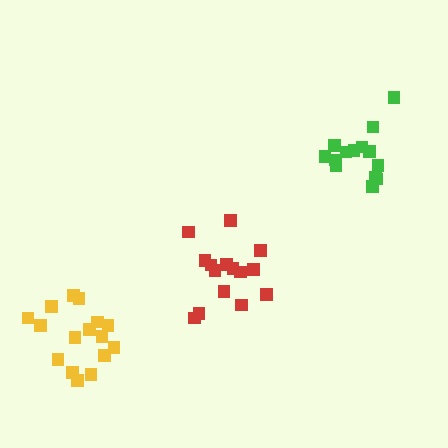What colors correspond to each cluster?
The clusters are colored: yellow, green, red.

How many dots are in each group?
Group 1: 16 dots, Group 2: 14 dots, Group 3: 15 dots (45 total).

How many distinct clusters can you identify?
There are 3 distinct clusters.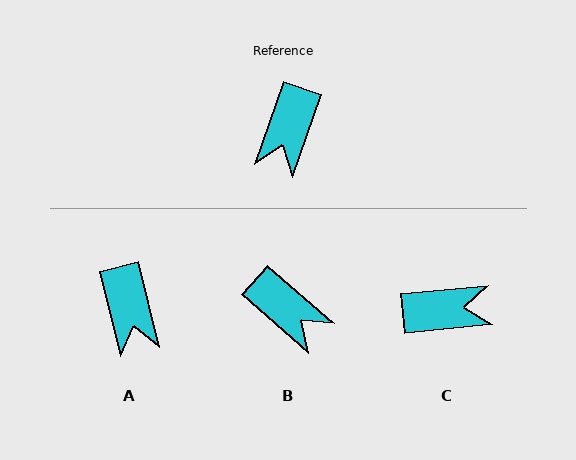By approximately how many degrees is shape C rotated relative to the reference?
Approximately 115 degrees counter-clockwise.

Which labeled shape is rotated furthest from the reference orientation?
C, about 115 degrees away.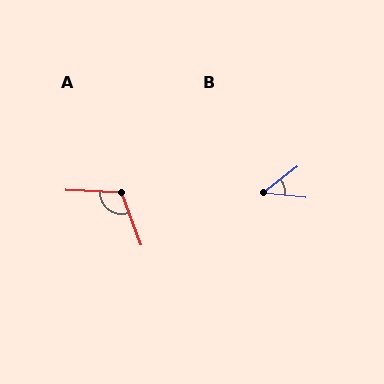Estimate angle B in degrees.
Approximately 43 degrees.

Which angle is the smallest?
B, at approximately 43 degrees.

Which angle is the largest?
A, at approximately 113 degrees.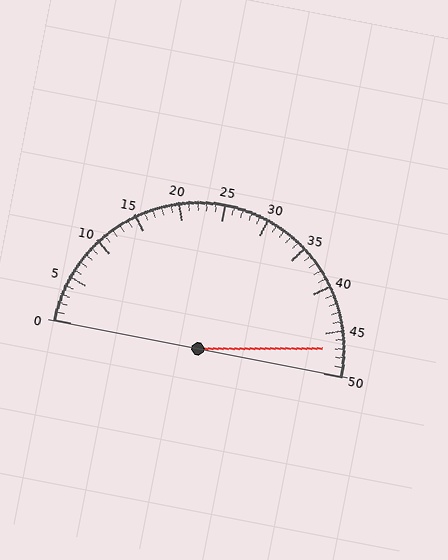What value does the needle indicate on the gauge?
The needle indicates approximately 47.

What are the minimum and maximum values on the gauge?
The gauge ranges from 0 to 50.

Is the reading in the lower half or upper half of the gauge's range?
The reading is in the upper half of the range (0 to 50).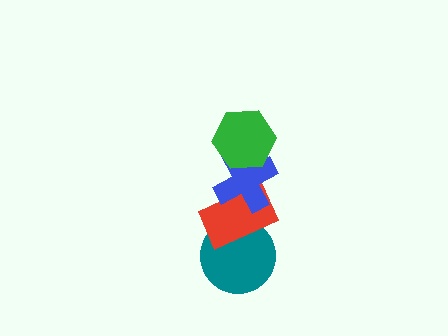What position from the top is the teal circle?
The teal circle is 4th from the top.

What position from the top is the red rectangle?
The red rectangle is 3rd from the top.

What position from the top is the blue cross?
The blue cross is 2nd from the top.